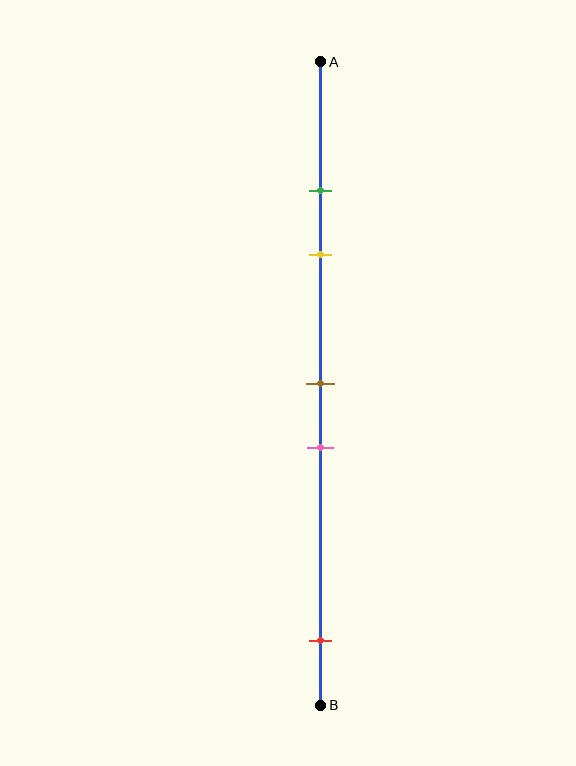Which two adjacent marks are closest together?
The green and yellow marks are the closest adjacent pair.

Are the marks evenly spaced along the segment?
No, the marks are not evenly spaced.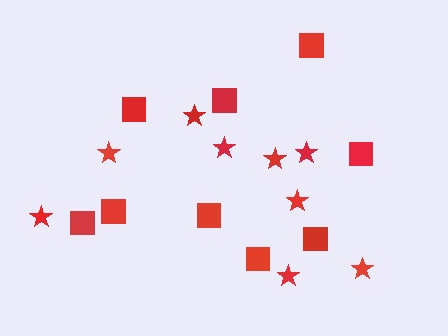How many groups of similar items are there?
There are 2 groups: one group of squares (9) and one group of stars (9).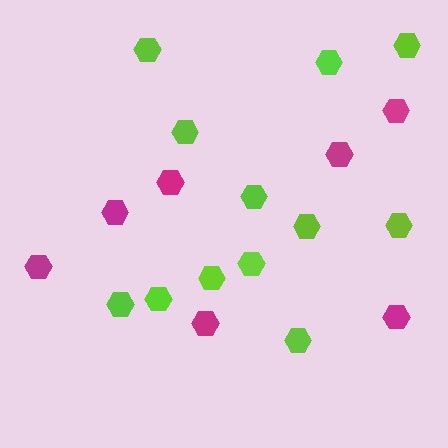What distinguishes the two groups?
There are 2 groups: one group of lime hexagons (12) and one group of magenta hexagons (7).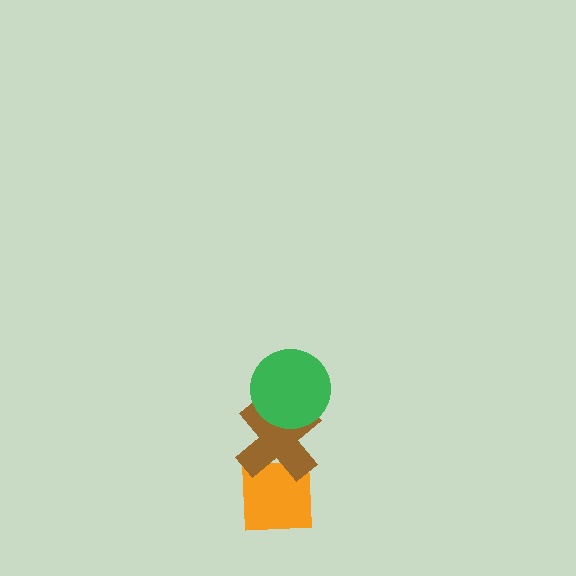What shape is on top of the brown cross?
The green circle is on top of the brown cross.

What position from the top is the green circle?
The green circle is 1st from the top.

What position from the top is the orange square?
The orange square is 3rd from the top.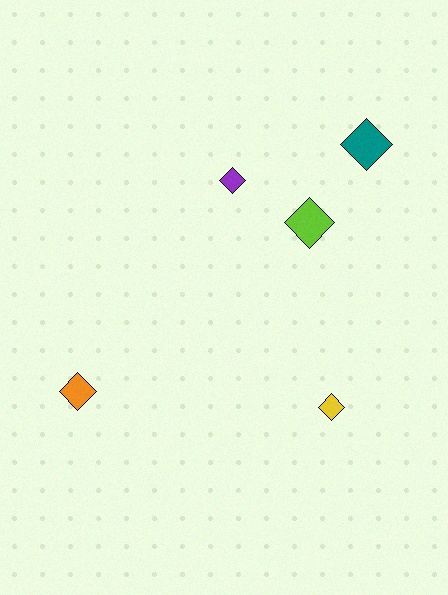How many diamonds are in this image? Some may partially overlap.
There are 5 diamonds.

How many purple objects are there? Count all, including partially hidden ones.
There is 1 purple object.